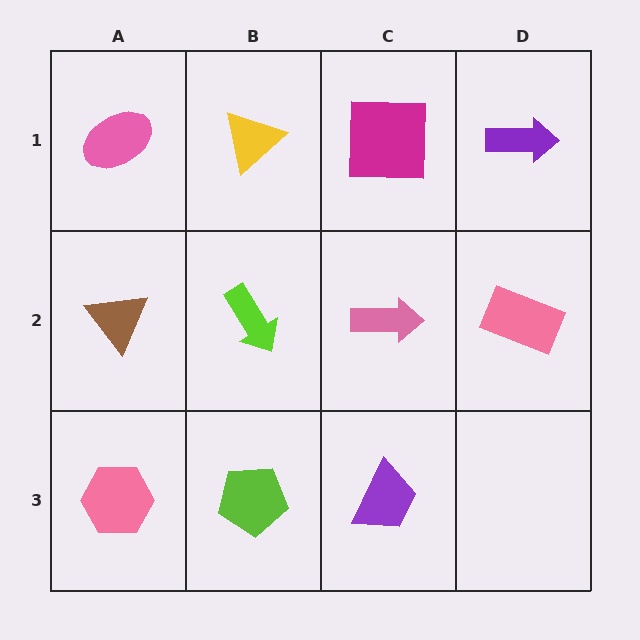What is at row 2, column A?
A brown triangle.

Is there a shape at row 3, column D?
No, that cell is empty.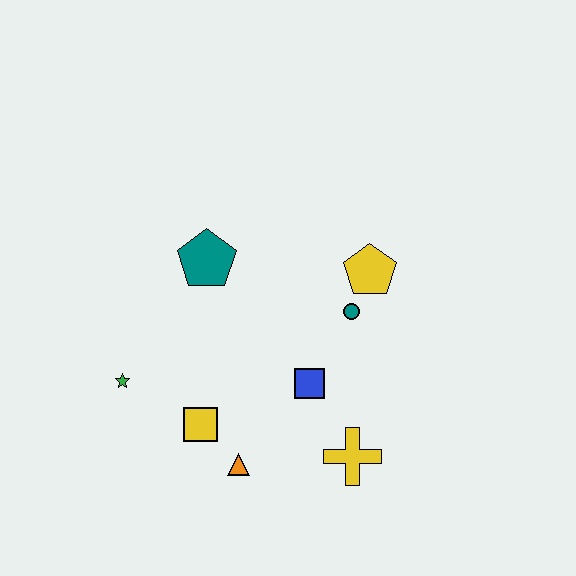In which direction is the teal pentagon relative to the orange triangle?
The teal pentagon is above the orange triangle.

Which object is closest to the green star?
The yellow square is closest to the green star.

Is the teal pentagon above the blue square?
Yes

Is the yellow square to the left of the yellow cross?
Yes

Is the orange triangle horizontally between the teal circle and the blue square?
No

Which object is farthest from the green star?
The yellow pentagon is farthest from the green star.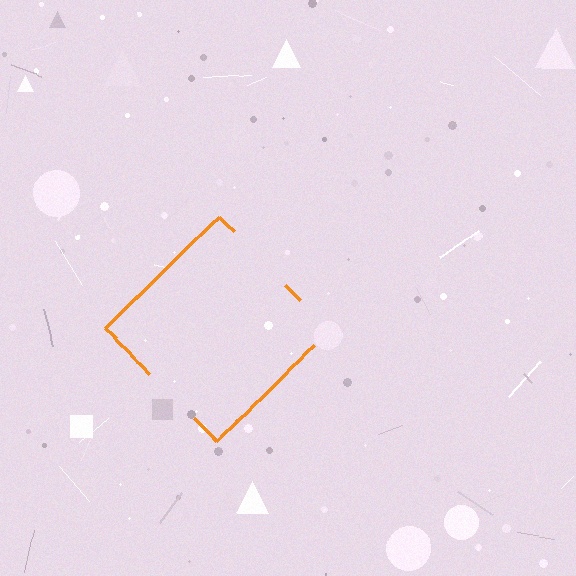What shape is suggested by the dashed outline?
The dashed outline suggests a diamond.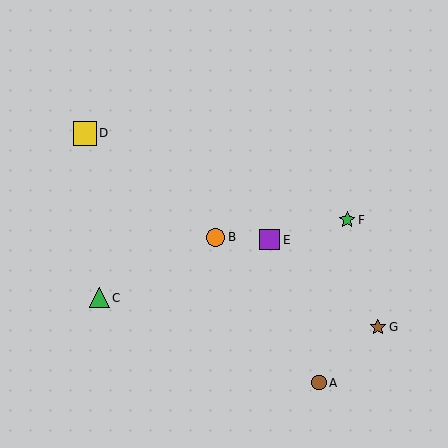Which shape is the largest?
The yellow square (labeled D) is the largest.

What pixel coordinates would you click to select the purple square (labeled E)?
Click at (269, 240) to select the purple square E.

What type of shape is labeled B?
Shape B is an orange circle.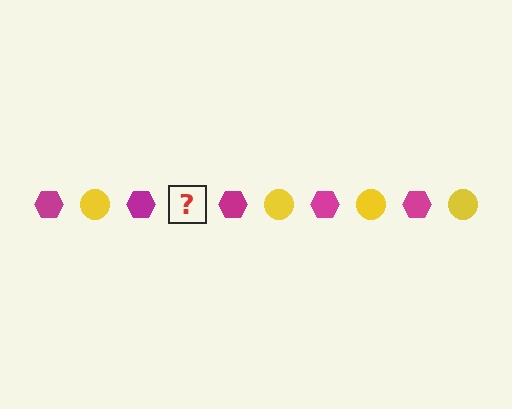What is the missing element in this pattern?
The missing element is a yellow circle.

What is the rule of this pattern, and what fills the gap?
The rule is that the pattern alternates between magenta hexagon and yellow circle. The gap should be filled with a yellow circle.